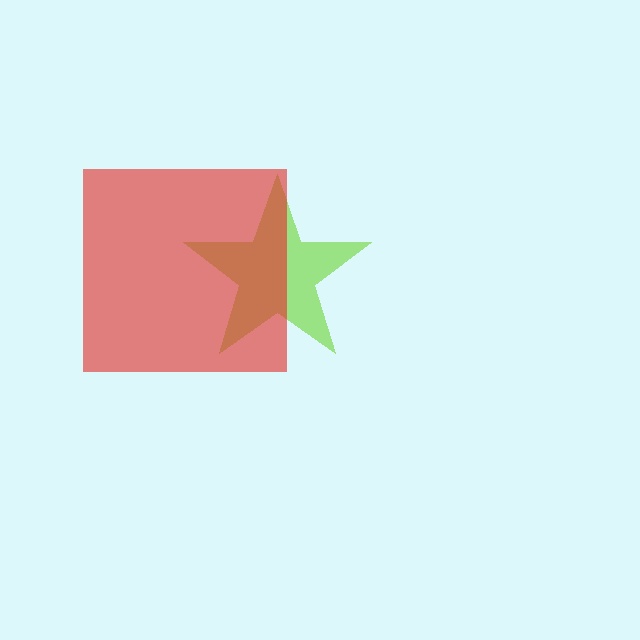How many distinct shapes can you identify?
There are 2 distinct shapes: a lime star, a red square.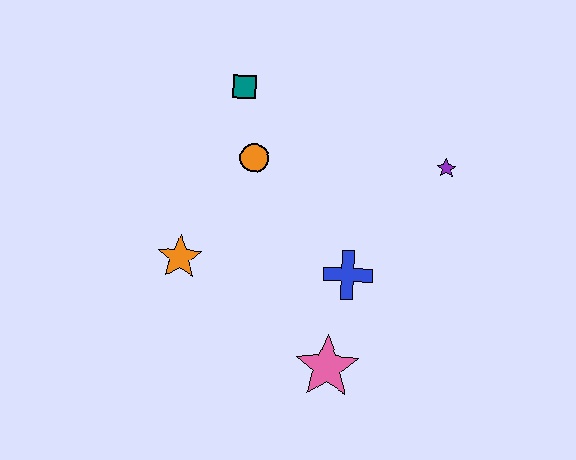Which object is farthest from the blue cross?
The teal square is farthest from the blue cross.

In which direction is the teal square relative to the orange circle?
The teal square is above the orange circle.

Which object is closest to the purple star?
The blue cross is closest to the purple star.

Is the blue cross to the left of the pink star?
No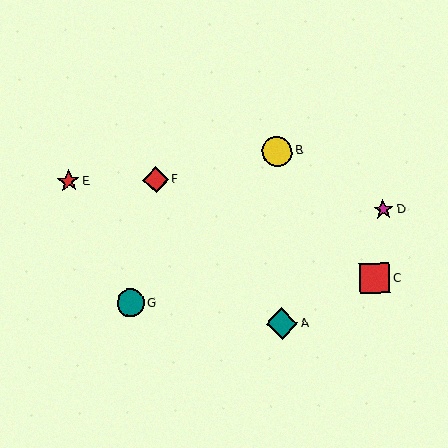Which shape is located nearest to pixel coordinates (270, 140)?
The yellow circle (labeled B) at (277, 152) is nearest to that location.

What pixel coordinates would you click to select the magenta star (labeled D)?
Click at (383, 210) to select the magenta star D.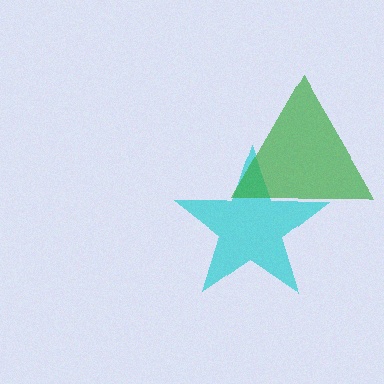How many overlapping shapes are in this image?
There are 2 overlapping shapes in the image.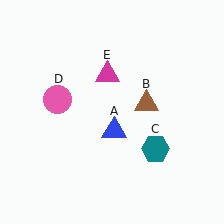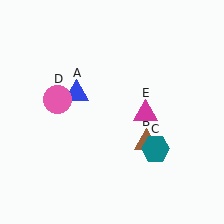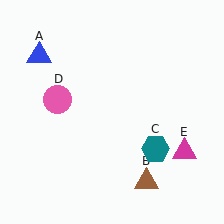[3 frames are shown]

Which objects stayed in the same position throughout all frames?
Teal hexagon (object C) and pink circle (object D) remained stationary.